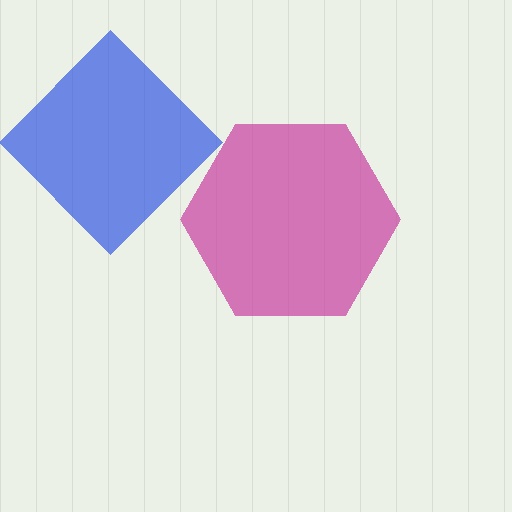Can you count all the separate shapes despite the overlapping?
Yes, there are 2 separate shapes.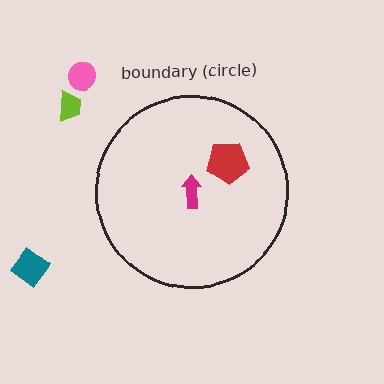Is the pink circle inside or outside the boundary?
Outside.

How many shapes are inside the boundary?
2 inside, 3 outside.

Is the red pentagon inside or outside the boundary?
Inside.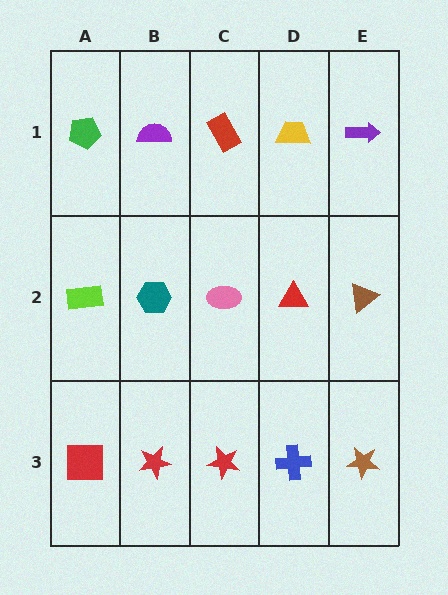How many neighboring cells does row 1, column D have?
3.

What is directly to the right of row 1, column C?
A yellow trapezoid.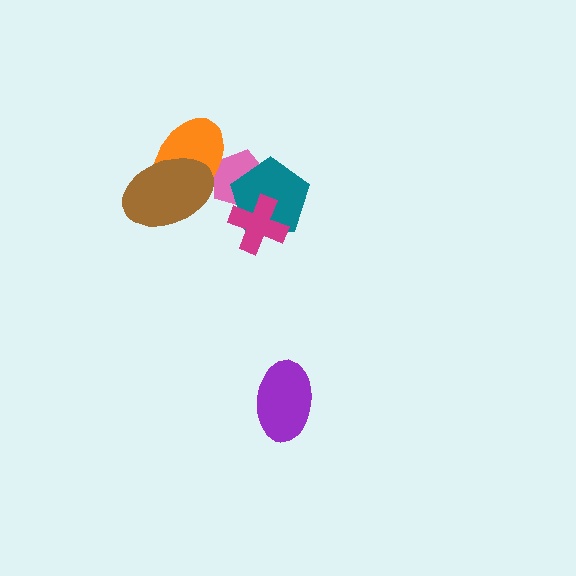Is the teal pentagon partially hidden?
Yes, it is partially covered by another shape.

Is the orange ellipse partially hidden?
Yes, it is partially covered by another shape.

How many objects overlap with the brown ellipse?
1 object overlaps with the brown ellipse.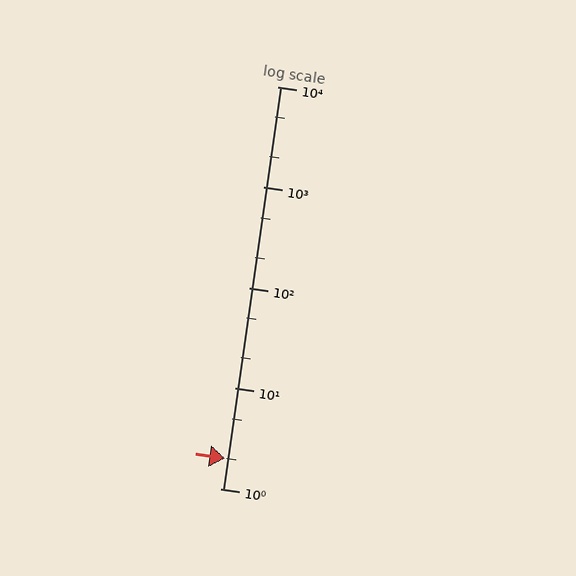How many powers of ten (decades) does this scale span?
The scale spans 4 decades, from 1 to 10000.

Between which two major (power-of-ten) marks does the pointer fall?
The pointer is between 1 and 10.